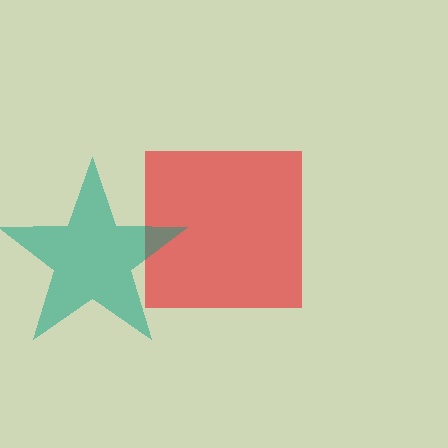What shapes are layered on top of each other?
The layered shapes are: a red square, a teal star.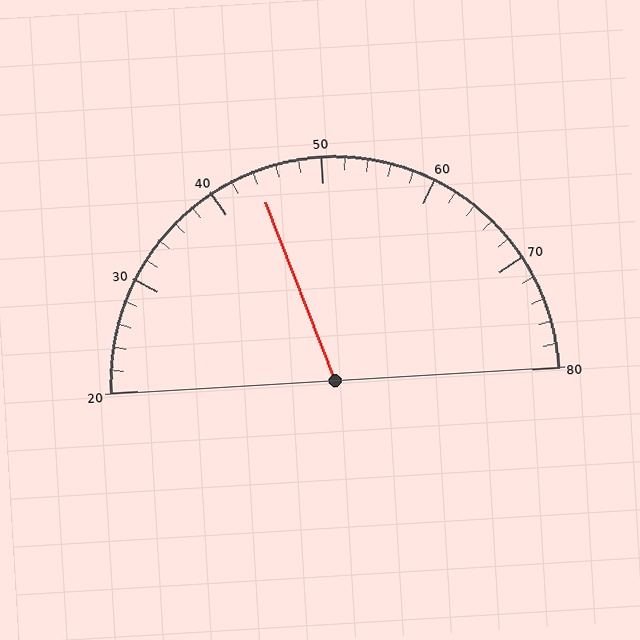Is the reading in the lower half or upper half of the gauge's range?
The reading is in the lower half of the range (20 to 80).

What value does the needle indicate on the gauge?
The needle indicates approximately 44.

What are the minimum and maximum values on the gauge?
The gauge ranges from 20 to 80.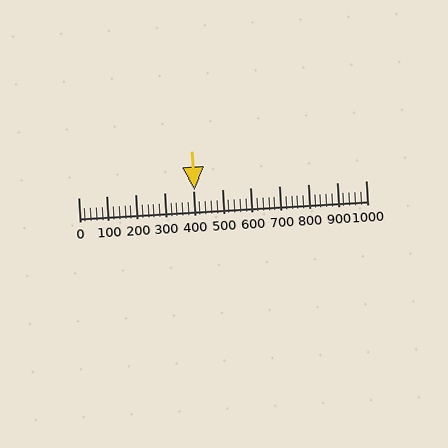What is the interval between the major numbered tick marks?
The major tick marks are spaced 100 units apart.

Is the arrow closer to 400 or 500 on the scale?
The arrow is closer to 400.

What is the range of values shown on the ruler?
The ruler shows values from 0 to 1000.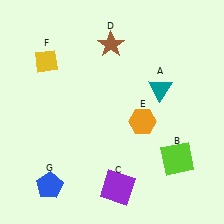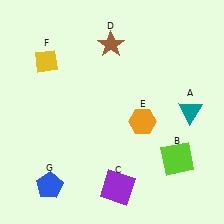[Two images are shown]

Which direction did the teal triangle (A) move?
The teal triangle (A) moved right.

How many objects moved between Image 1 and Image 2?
1 object moved between the two images.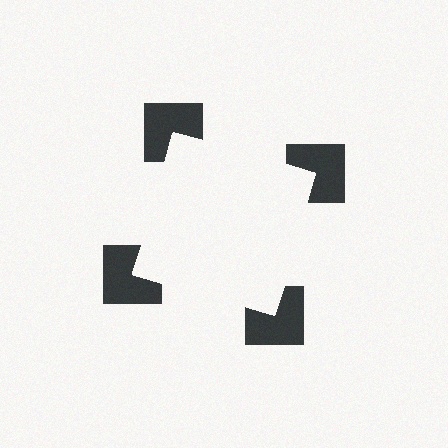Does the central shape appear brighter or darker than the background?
It typically appears slightly brighter than the background, even though no actual brightness change is drawn.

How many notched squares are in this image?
There are 4 — one at each vertex of the illusory square.